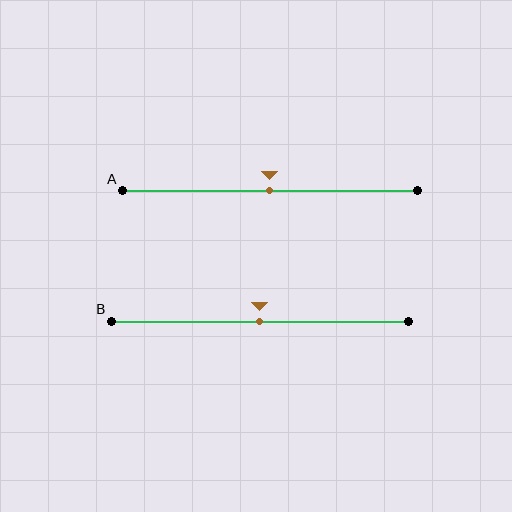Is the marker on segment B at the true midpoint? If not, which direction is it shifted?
Yes, the marker on segment B is at the true midpoint.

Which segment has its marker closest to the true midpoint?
Segment A has its marker closest to the true midpoint.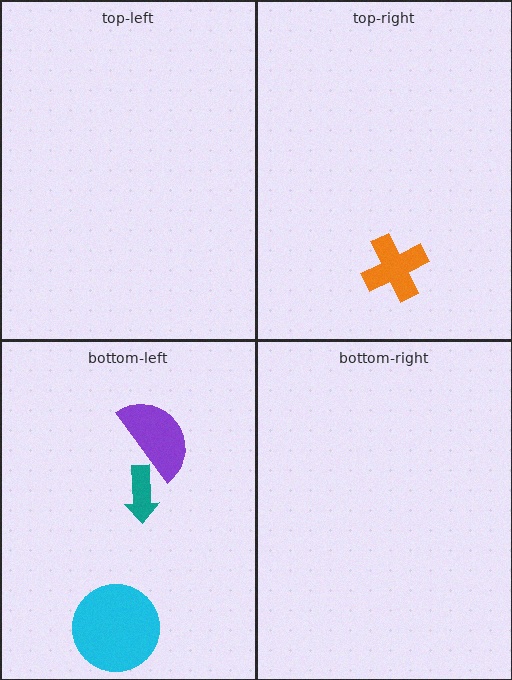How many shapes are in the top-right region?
1.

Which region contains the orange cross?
The top-right region.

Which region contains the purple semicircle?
The bottom-left region.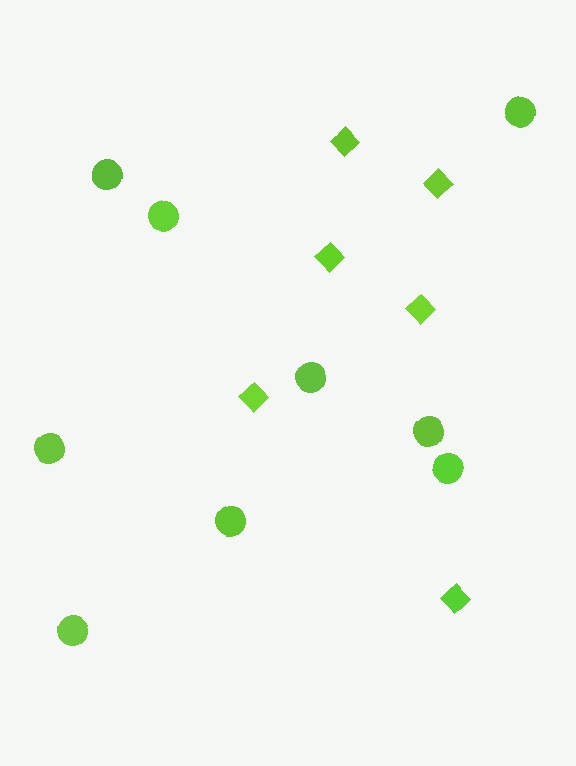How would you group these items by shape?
There are 2 groups: one group of circles (9) and one group of diamonds (6).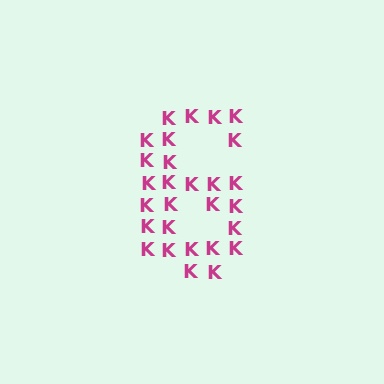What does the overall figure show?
The overall figure shows the digit 6.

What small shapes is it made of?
It is made of small letter K's.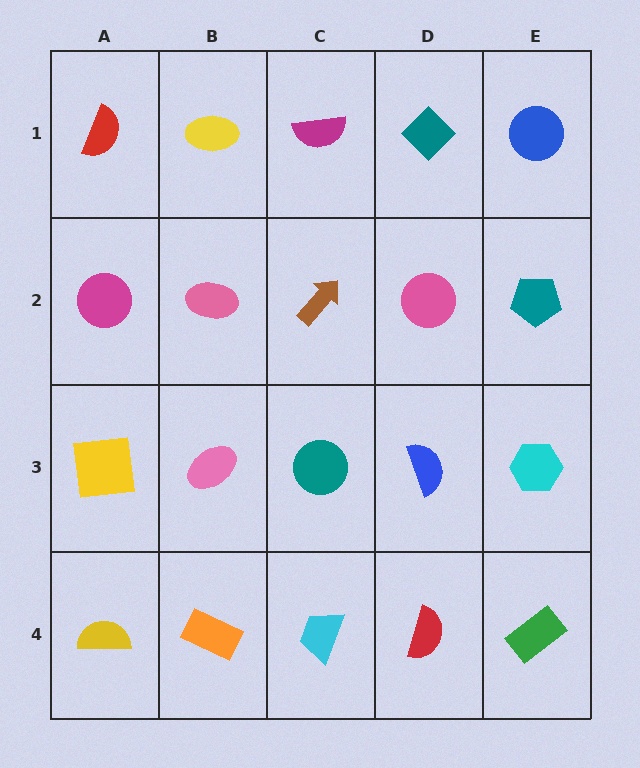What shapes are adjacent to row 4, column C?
A teal circle (row 3, column C), an orange rectangle (row 4, column B), a red semicircle (row 4, column D).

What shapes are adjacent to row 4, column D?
A blue semicircle (row 3, column D), a cyan trapezoid (row 4, column C), a green rectangle (row 4, column E).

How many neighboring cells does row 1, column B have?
3.